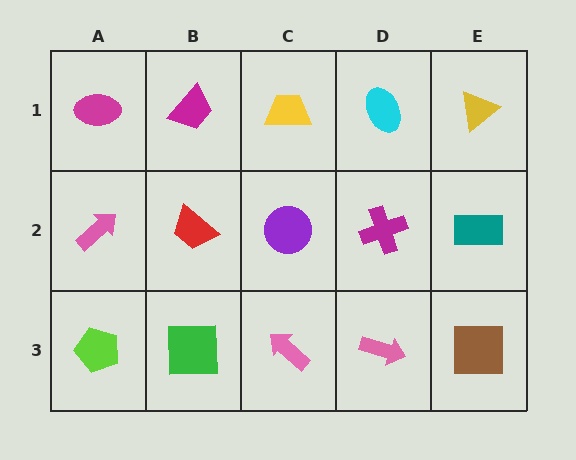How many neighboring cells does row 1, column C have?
3.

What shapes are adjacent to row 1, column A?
A pink arrow (row 2, column A), a magenta trapezoid (row 1, column B).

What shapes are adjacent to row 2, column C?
A yellow trapezoid (row 1, column C), a pink arrow (row 3, column C), a red trapezoid (row 2, column B), a magenta cross (row 2, column D).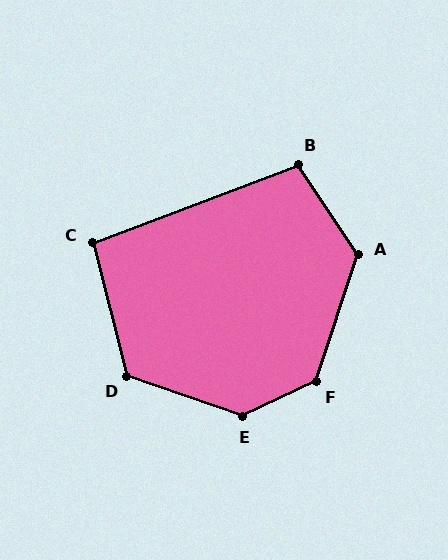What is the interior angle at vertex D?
Approximately 123 degrees (obtuse).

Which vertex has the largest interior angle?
E, at approximately 136 degrees.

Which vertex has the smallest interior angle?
C, at approximately 96 degrees.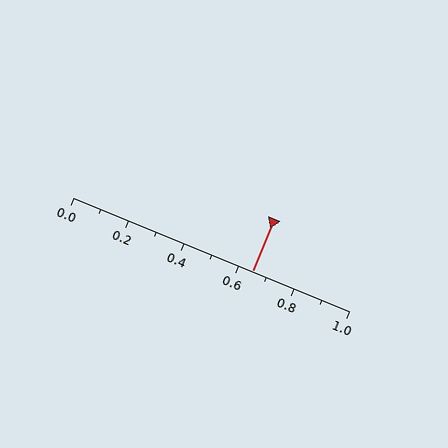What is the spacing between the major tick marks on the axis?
The major ticks are spaced 0.2 apart.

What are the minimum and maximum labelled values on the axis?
The axis runs from 0.0 to 1.0.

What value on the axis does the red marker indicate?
The marker indicates approximately 0.65.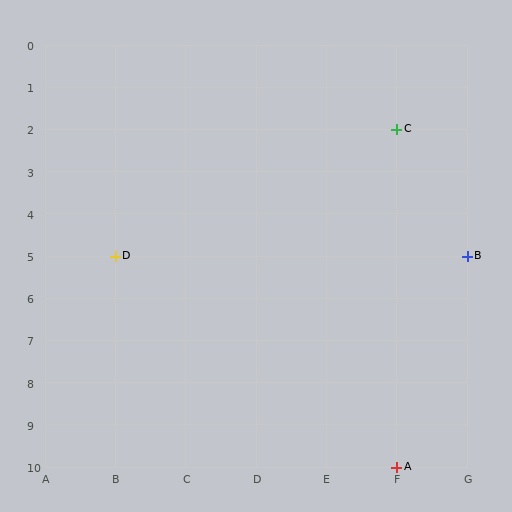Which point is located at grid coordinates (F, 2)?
Point C is at (F, 2).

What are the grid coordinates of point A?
Point A is at grid coordinates (F, 10).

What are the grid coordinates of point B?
Point B is at grid coordinates (G, 5).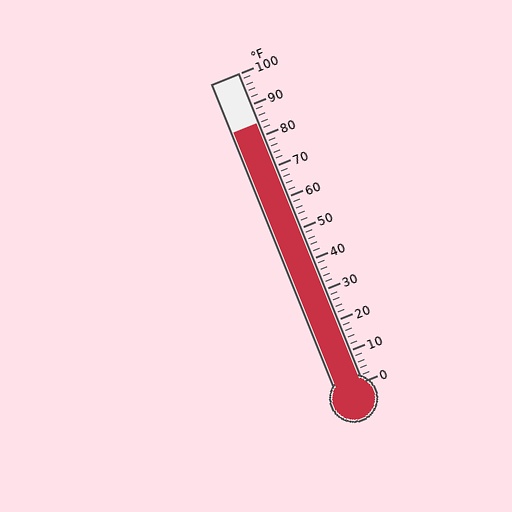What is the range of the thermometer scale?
The thermometer scale ranges from 0°F to 100°F.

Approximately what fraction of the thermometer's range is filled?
The thermometer is filled to approximately 85% of its range.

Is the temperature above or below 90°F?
The temperature is below 90°F.